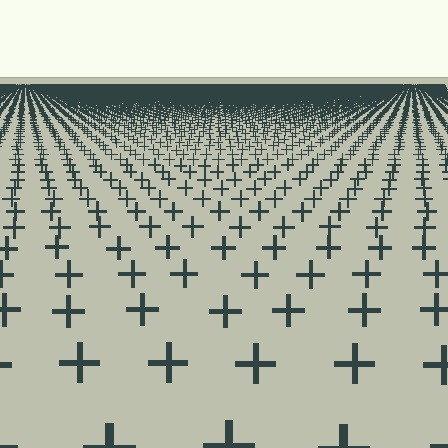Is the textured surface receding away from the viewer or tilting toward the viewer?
The surface is receding away from the viewer. Texture elements get smaller and denser toward the top.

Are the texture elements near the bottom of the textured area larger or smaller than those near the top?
Larger. Near the bottom, elements are closer to the viewer and appear at a bigger on-screen size.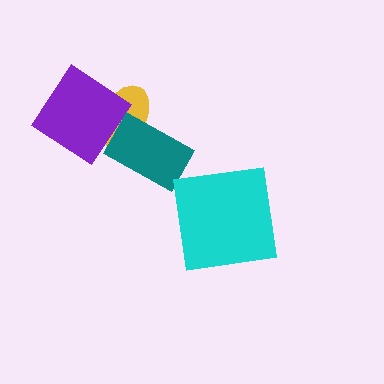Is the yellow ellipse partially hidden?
Yes, it is partially covered by another shape.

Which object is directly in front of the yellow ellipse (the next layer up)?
The purple diamond is directly in front of the yellow ellipse.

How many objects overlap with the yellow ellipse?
2 objects overlap with the yellow ellipse.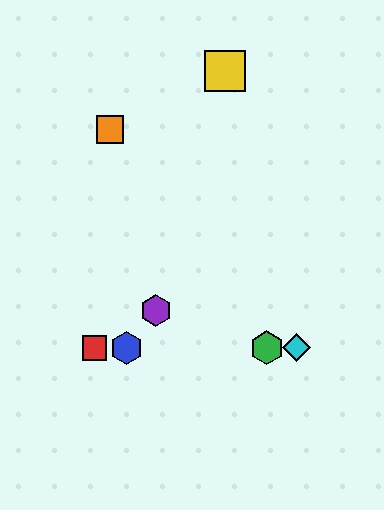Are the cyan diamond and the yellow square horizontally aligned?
No, the cyan diamond is at y≈348 and the yellow square is at y≈71.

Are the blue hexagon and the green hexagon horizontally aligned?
Yes, both are at y≈348.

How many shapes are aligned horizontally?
4 shapes (the red square, the blue hexagon, the green hexagon, the cyan diamond) are aligned horizontally.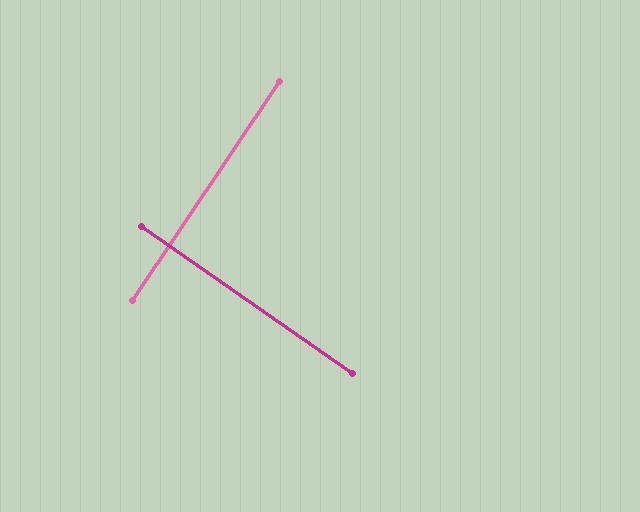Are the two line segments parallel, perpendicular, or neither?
Perpendicular — they meet at approximately 89°.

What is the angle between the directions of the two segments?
Approximately 89 degrees.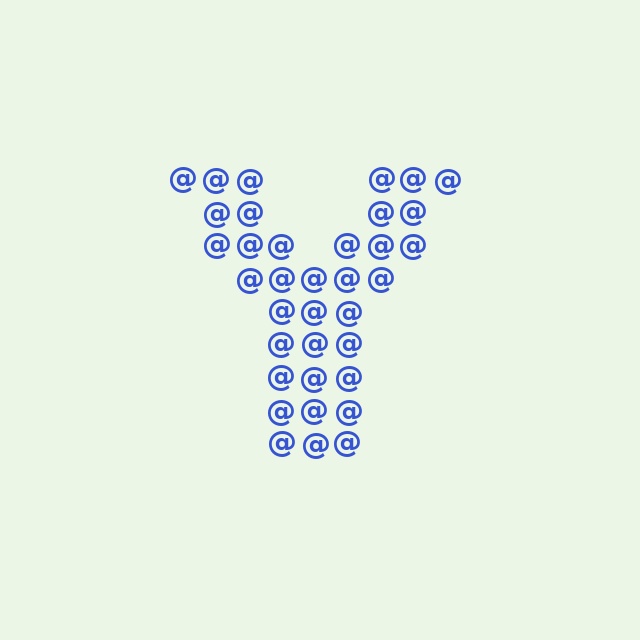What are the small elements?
The small elements are at signs.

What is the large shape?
The large shape is the letter Y.